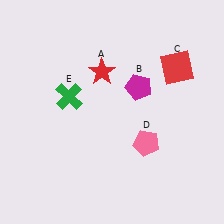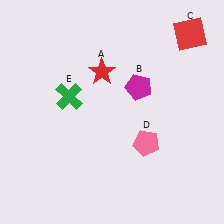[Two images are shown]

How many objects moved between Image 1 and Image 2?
1 object moved between the two images.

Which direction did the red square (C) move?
The red square (C) moved up.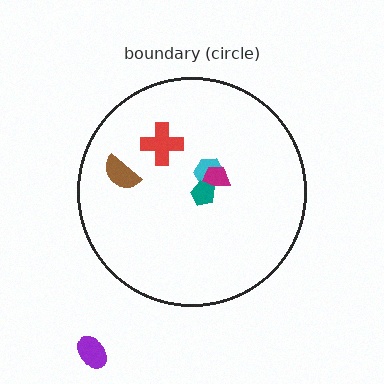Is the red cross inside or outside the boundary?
Inside.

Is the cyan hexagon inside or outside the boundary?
Inside.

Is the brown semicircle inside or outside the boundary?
Inside.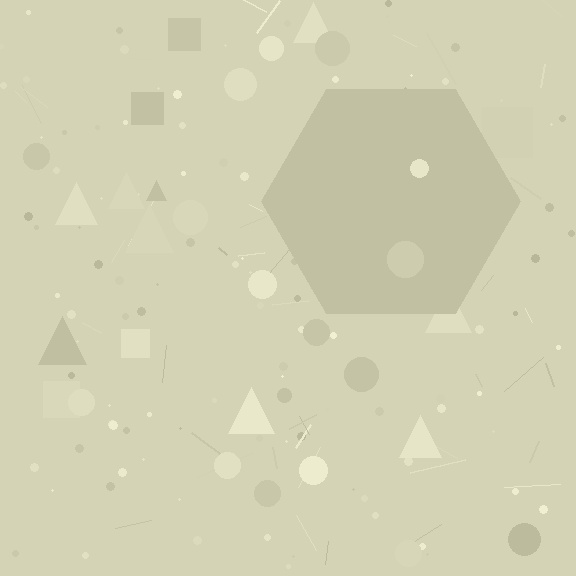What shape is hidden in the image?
A hexagon is hidden in the image.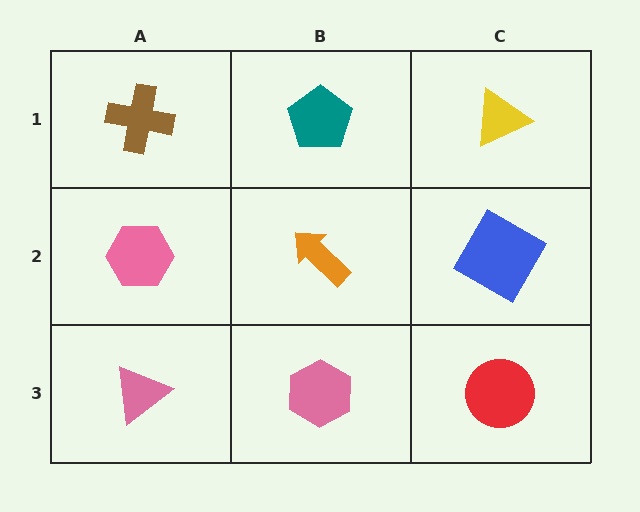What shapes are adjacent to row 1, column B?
An orange arrow (row 2, column B), a brown cross (row 1, column A), a yellow triangle (row 1, column C).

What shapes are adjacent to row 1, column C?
A blue diamond (row 2, column C), a teal pentagon (row 1, column B).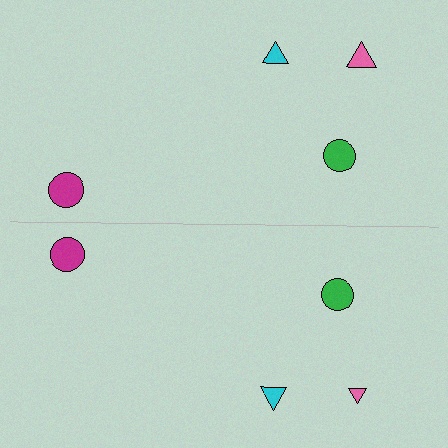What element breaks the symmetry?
The pink triangle on the bottom side has a different size than its mirror counterpart.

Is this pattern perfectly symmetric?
No, the pattern is not perfectly symmetric. The pink triangle on the bottom side has a different size than its mirror counterpart.